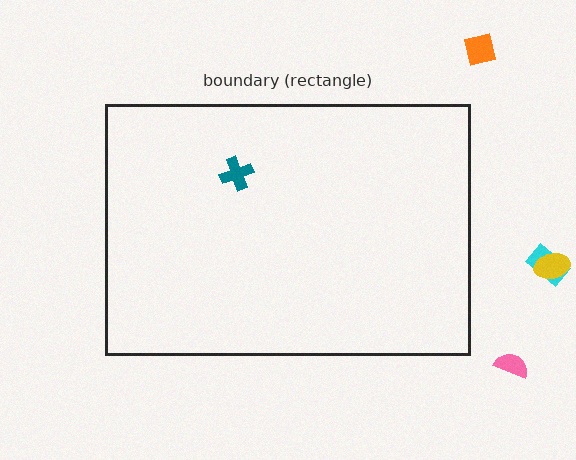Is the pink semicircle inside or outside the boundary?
Outside.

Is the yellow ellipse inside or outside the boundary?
Outside.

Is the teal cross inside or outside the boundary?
Inside.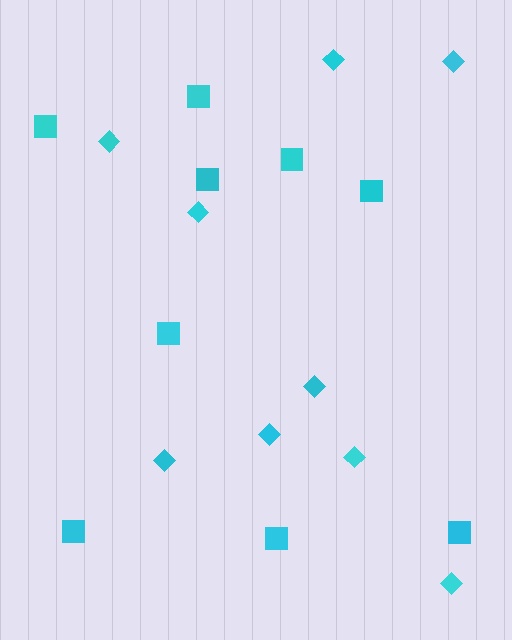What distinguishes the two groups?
There are 2 groups: one group of diamonds (9) and one group of squares (9).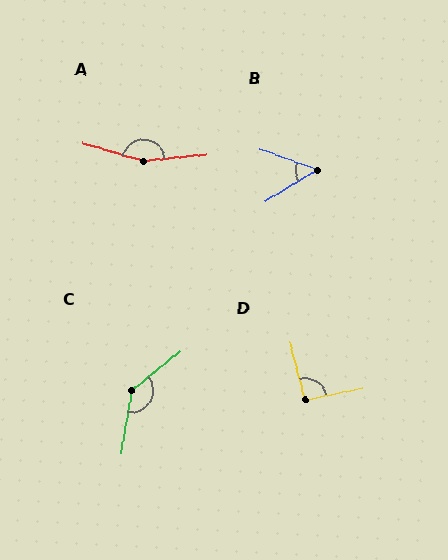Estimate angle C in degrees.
Approximately 138 degrees.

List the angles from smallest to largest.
B (51°), D (93°), C (138°), A (159°).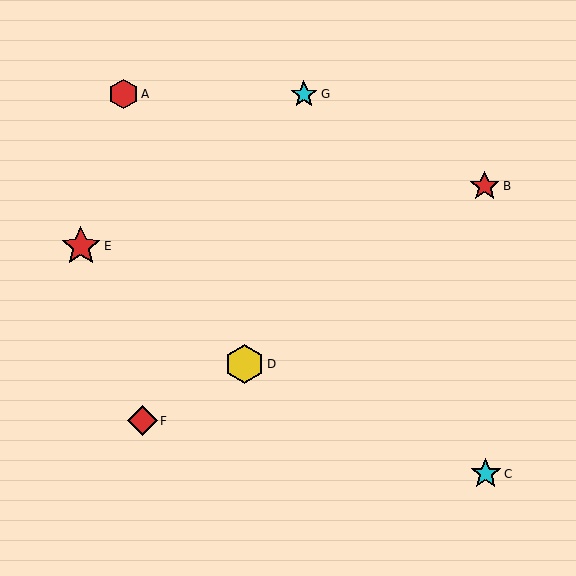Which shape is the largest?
The red star (labeled E) is the largest.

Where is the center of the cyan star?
The center of the cyan star is at (304, 94).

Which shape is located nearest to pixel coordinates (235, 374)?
The yellow hexagon (labeled D) at (244, 364) is nearest to that location.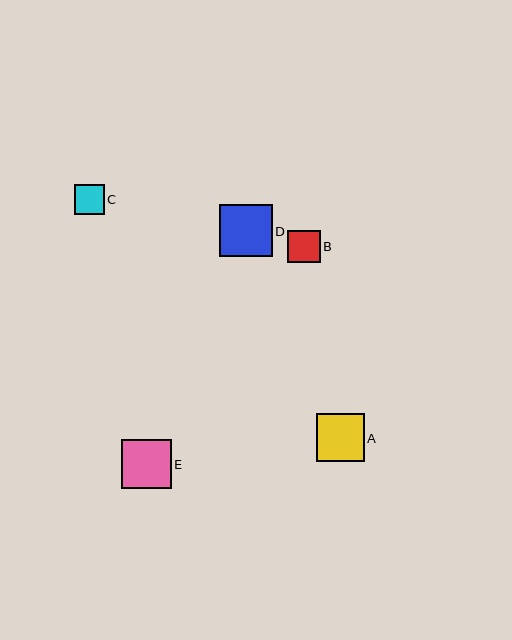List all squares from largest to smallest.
From largest to smallest: D, E, A, B, C.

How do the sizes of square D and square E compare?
Square D and square E are approximately the same size.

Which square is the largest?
Square D is the largest with a size of approximately 52 pixels.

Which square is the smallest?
Square C is the smallest with a size of approximately 30 pixels.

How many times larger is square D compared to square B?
Square D is approximately 1.6 times the size of square B.